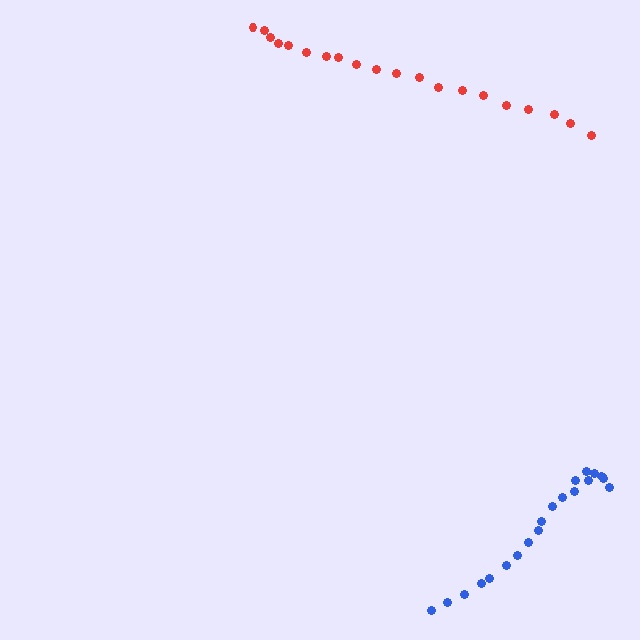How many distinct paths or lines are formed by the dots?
There are 2 distinct paths.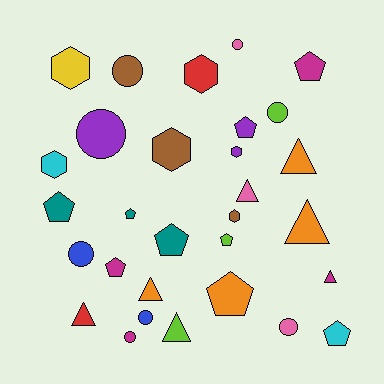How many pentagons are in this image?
There are 9 pentagons.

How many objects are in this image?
There are 30 objects.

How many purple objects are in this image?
There are 3 purple objects.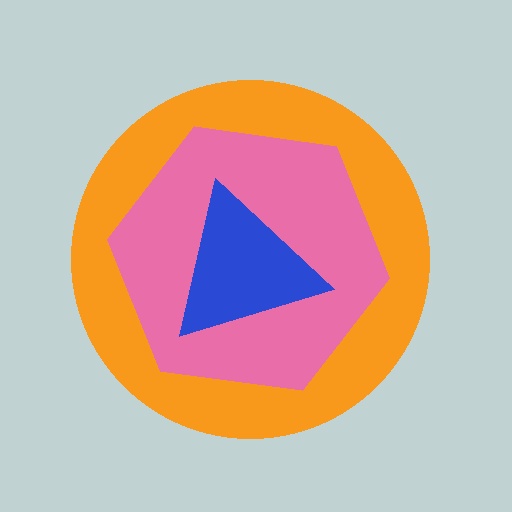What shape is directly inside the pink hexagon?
The blue triangle.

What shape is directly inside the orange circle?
The pink hexagon.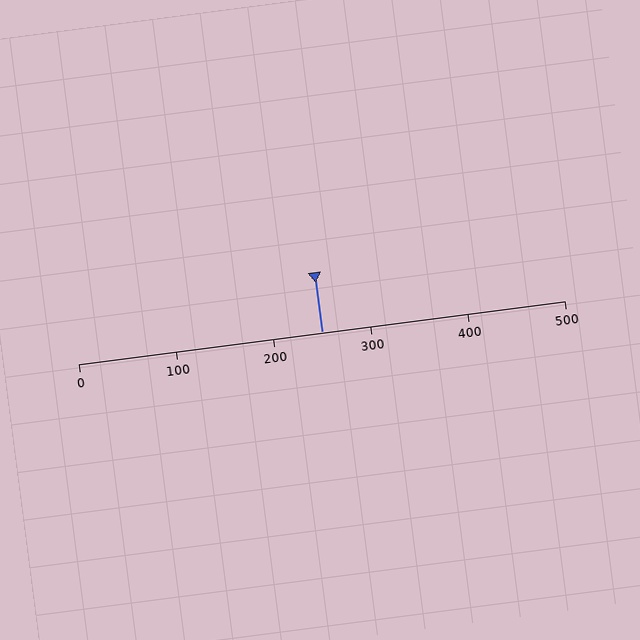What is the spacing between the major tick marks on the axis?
The major ticks are spaced 100 apart.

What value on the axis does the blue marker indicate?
The marker indicates approximately 250.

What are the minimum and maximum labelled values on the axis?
The axis runs from 0 to 500.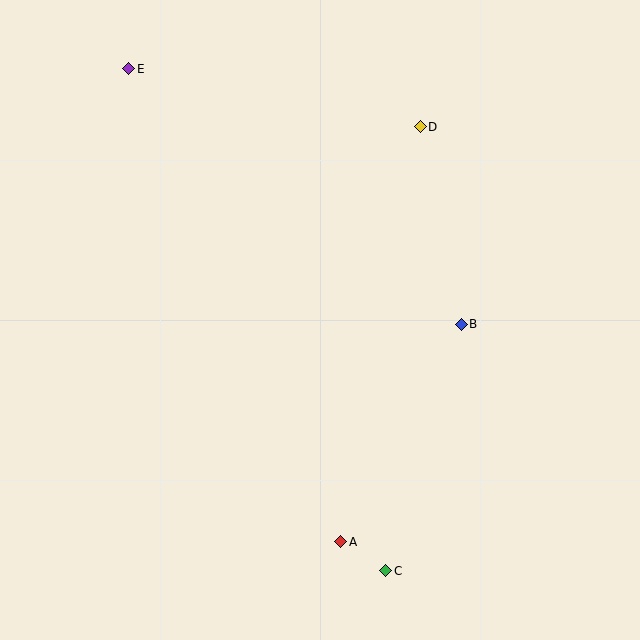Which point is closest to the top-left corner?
Point E is closest to the top-left corner.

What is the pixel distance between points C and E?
The distance between C and E is 564 pixels.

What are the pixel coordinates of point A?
Point A is at (341, 542).